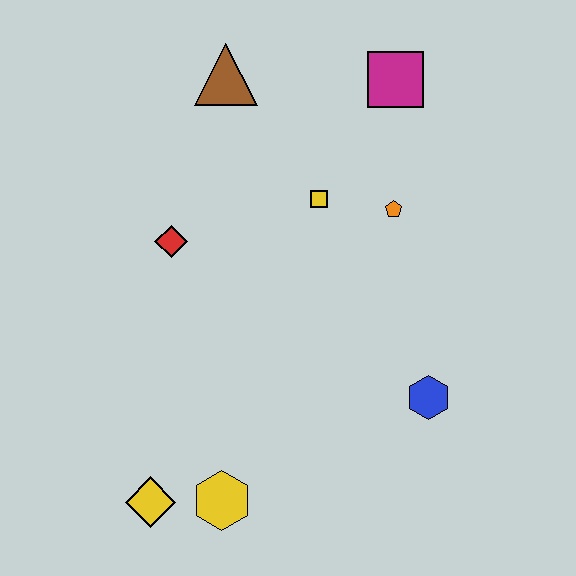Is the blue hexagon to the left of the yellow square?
No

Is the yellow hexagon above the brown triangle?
No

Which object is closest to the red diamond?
The yellow square is closest to the red diamond.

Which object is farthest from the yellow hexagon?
The magenta square is farthest from the yellow hexagon.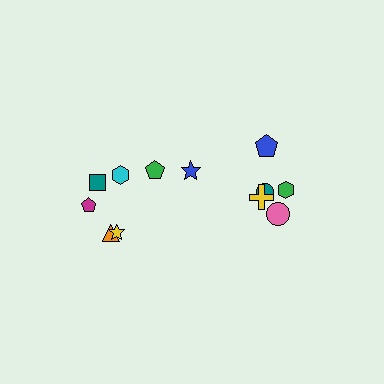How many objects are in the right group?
There are 5 objects.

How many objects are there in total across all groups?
There are 12 objects.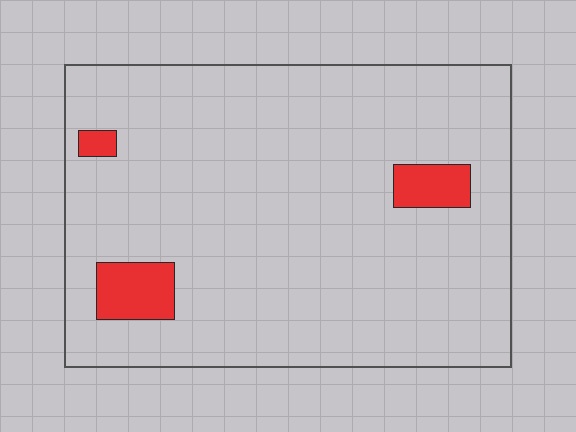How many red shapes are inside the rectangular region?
3.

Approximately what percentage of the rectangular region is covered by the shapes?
Approximately 5%.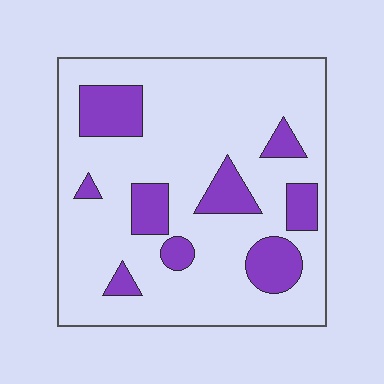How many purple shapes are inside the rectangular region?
9.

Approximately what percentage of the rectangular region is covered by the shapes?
Approximately 20%.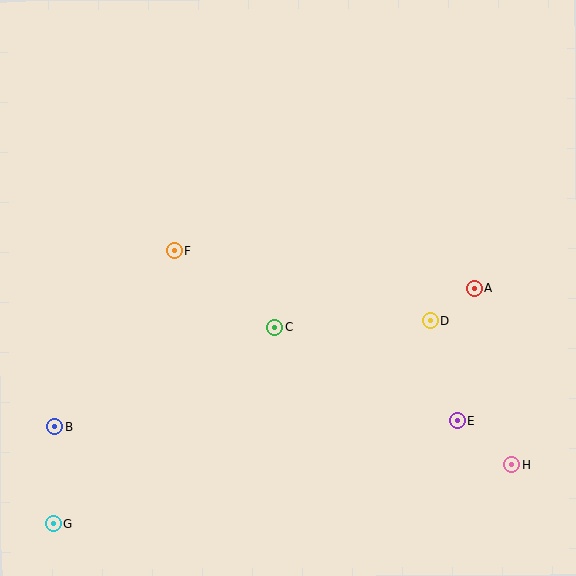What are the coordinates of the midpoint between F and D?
The midpoint between F and D is at (302, 286).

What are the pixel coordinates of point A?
Point A is at (474, 288).